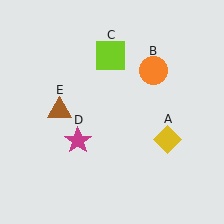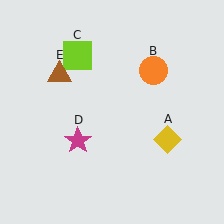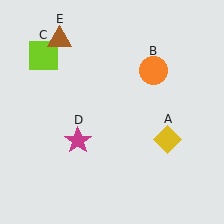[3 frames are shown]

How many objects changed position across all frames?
2 objects changed position: lime square (object C), brown triangle (object E).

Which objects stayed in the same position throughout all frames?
Yellow diamond (object A) and orange circle (object B) and magenta star (object D) remained stationary.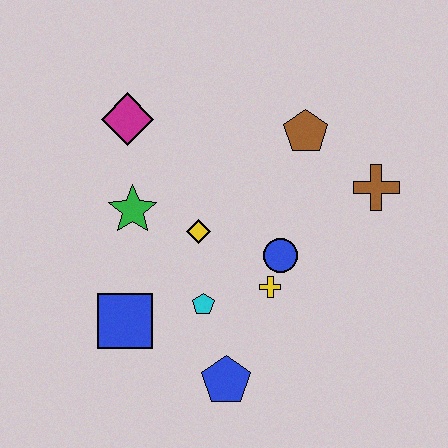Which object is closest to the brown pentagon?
The brown cross is closest to the brown pentagon.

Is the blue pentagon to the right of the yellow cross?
No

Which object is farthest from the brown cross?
The blue square is farthest from the brown cross.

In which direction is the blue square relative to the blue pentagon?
The blue square is to the left of the blue pentagon.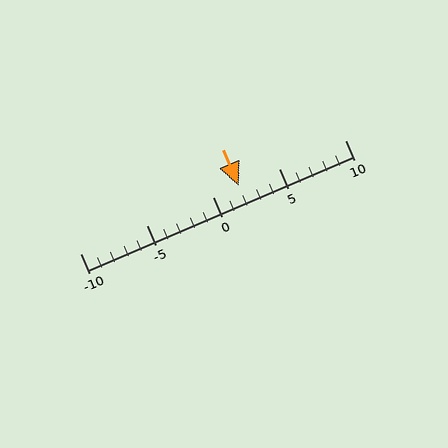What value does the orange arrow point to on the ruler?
The orange arrow points to approximately 2.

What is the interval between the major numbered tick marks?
The major tick marks are spaced 5 units apart.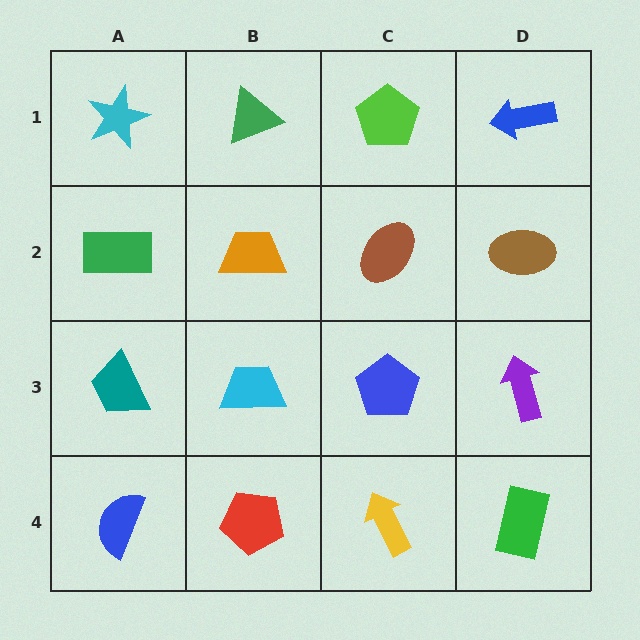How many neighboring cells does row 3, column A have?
3.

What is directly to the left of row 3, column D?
A blue pentagon.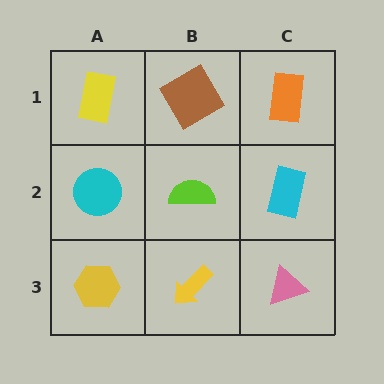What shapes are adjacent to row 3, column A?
A cyan circle (row 2, column A), a yellow arrow (row 3, column B).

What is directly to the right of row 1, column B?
An orange rectangle.